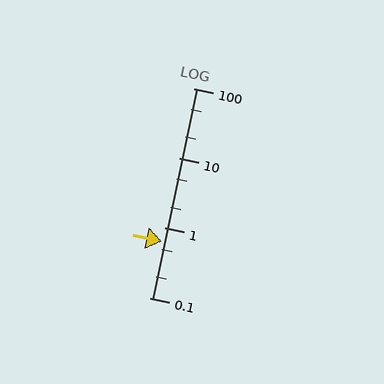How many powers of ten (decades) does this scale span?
The scale spans 3 decades, from 0.1 to 100.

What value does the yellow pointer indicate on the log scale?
The pointer indicates approximately 0.65.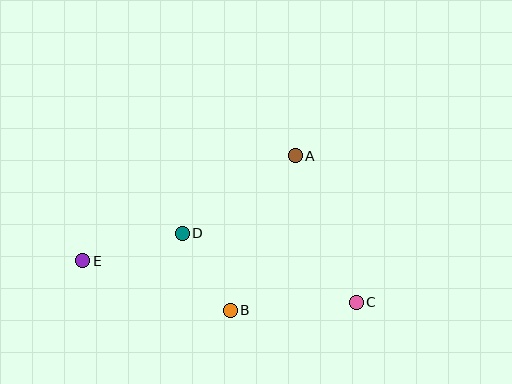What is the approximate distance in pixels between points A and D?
The distance between A and D is approximately 137 pixels.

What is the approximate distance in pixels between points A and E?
The distance between A and E is approximately 237 pixels.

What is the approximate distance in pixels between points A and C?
The distance between A and C is approximately 159 pixels.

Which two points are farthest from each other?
Points C and E are farthest from each other.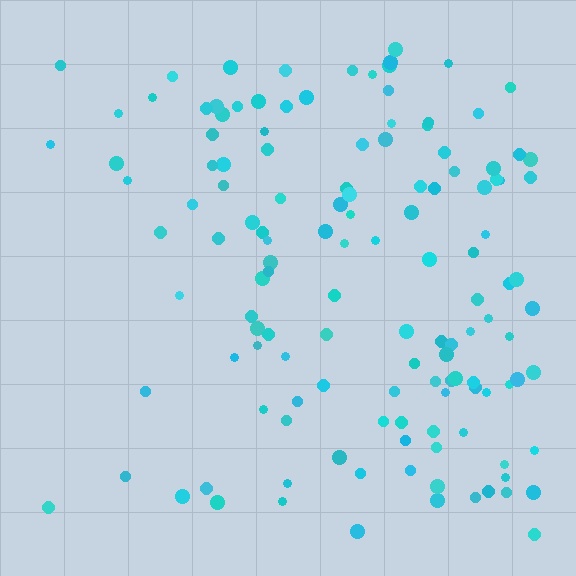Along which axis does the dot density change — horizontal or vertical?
Horizontal.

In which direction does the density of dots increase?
From left to right, with the right side densest.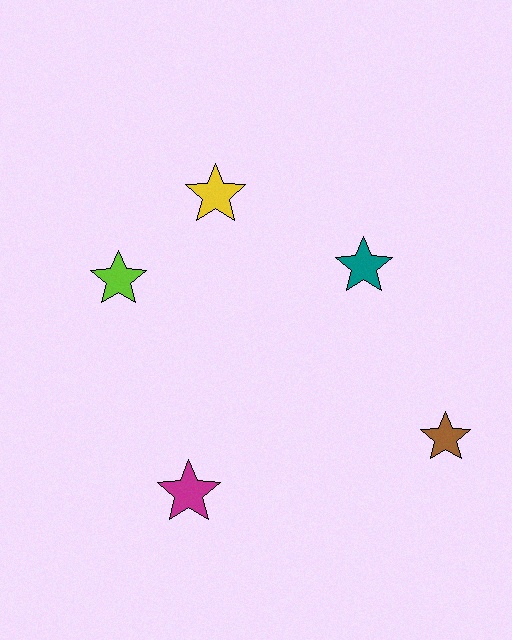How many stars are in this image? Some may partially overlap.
There are 5 stars.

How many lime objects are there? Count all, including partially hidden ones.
There is 1 lime object.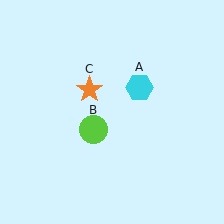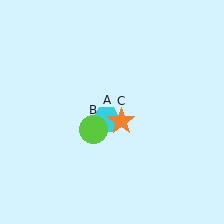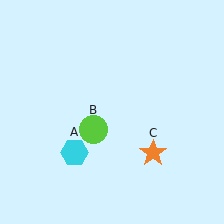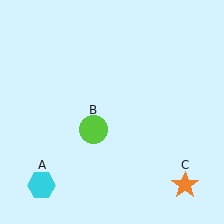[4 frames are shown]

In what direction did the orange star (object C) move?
The orange star (object C) moved down and to the right.